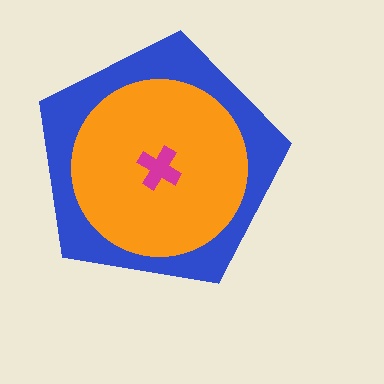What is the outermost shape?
The blue pentagon.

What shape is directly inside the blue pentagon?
The orange circle.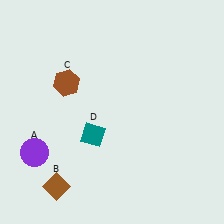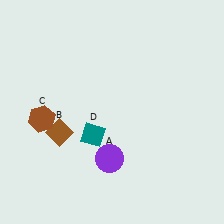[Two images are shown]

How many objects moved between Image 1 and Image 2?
3 objects moved between the two images.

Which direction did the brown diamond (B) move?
The brown diamond (B) moved up.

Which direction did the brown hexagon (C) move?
The brown hexagon (C) moved down.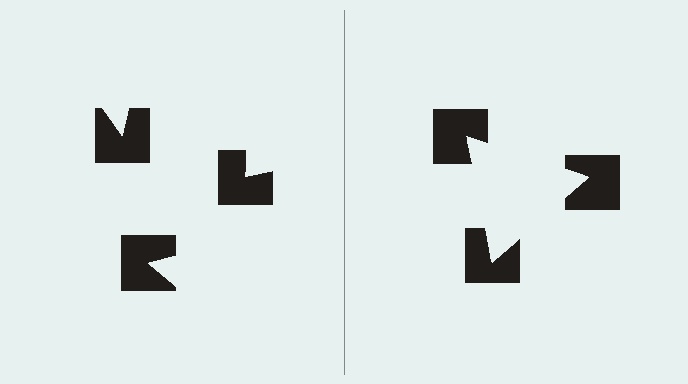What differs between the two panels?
The notched squares are positioned identically on both sides; only the wedge orientations differ. On the right they align to a triangle; on the left they are misaligned.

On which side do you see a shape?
An illusory triangle appears on the right side. On the left side the wedge cuts are rotated, so no coherent shape forms.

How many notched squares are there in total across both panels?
6 — 3 on each side.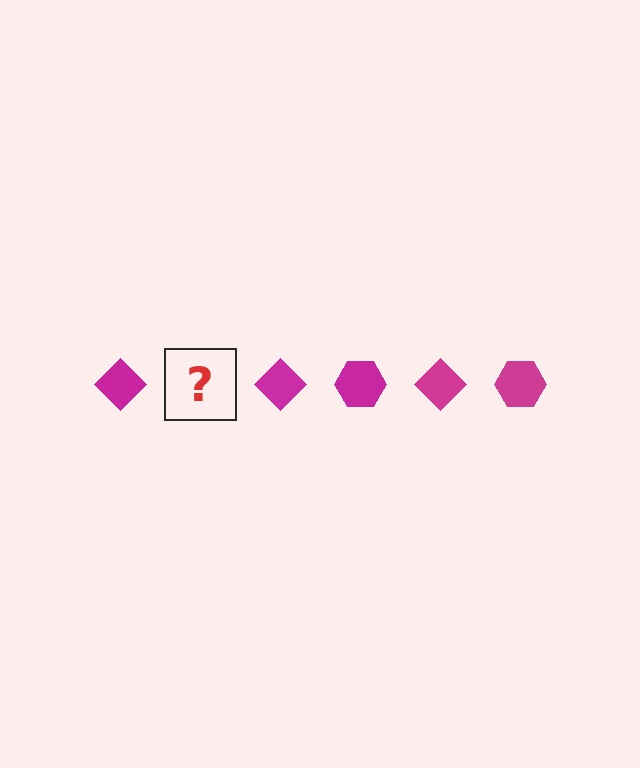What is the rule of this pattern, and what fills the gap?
The rule is that the pattern cycles through diamond, hexagon shapes in magenta. The gap should be filled with a magenta hexagon.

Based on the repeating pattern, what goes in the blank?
The blank should be a magenta hexagon.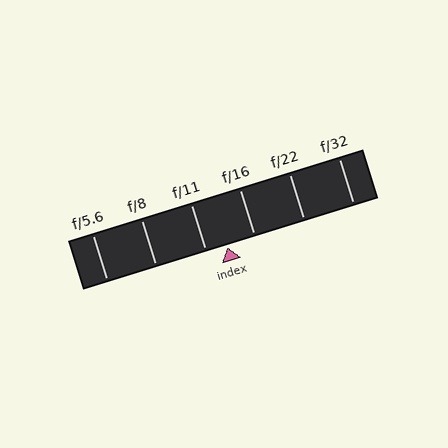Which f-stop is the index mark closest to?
The index mark is closest to f/11.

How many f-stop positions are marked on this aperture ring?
There are 6 f-stop positions marked.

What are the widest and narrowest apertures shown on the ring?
The widest aperture shown is f/5.6 and the narrowest is f/32.